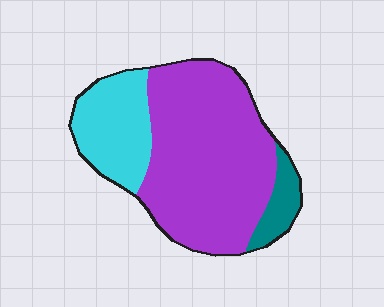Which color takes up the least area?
Teal, at roughly 10%.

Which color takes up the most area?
Purple, at roughly 65%.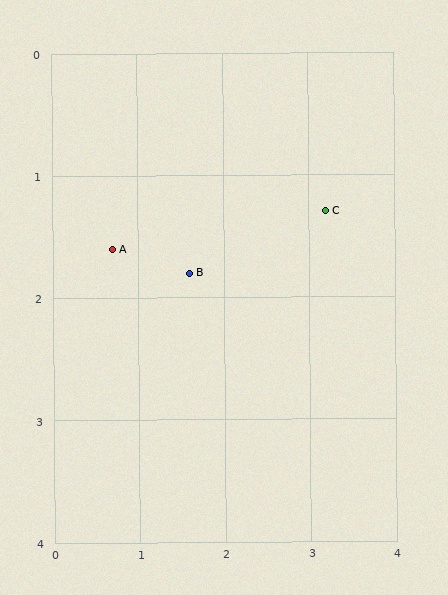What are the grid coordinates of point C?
Point C is at approximately (3.2, 1.3).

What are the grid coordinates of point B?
Point B is at approximately (1.6, 1.8).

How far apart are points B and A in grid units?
Points B and A are about 0.9 grid units apart.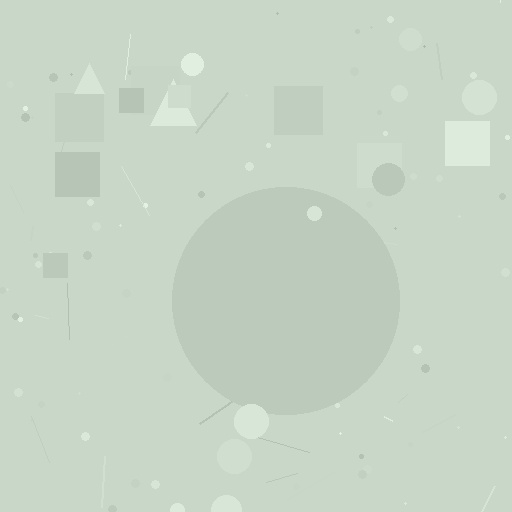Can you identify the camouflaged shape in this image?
The camouflaged shape is a circle.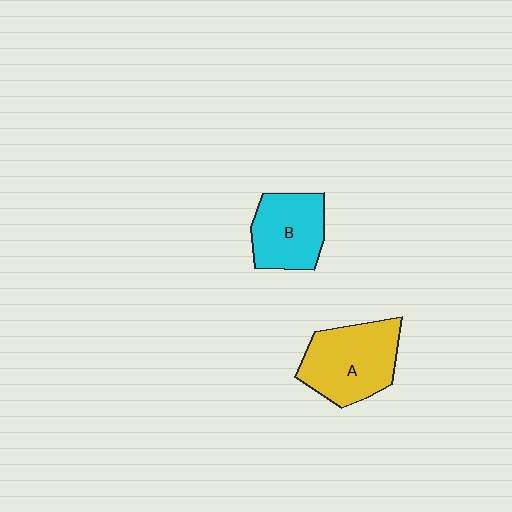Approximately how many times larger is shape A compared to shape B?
Approximately 1.3 times.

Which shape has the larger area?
Shape A (yellow).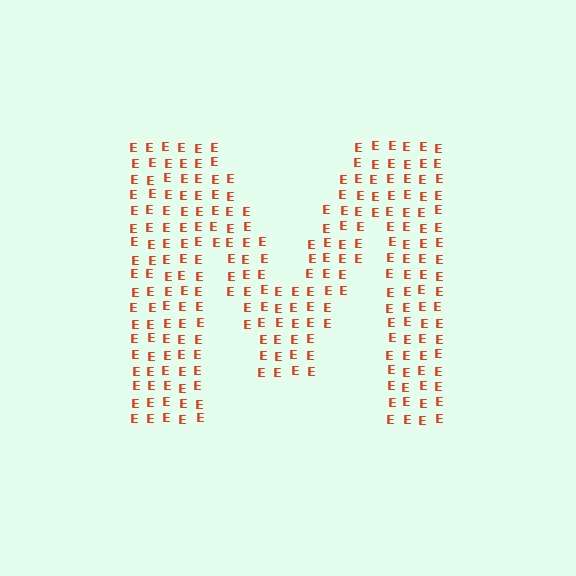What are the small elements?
The small elements are letter E's.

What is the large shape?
The large shape is the letter M.